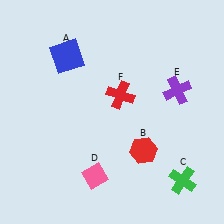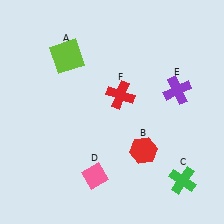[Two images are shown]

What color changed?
The square (A) changed from blue in Image 1 to lime in Image 2.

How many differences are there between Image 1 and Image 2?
There is 1 difference between the two images.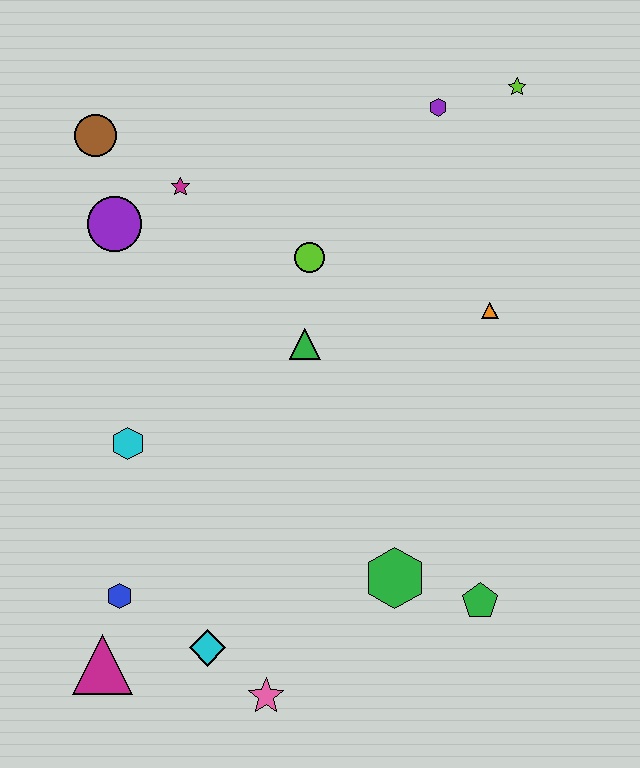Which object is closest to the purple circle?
The magenta star is closest to the purple circle.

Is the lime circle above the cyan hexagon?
Yes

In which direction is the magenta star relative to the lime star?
The magenta star is to the left of the lime star.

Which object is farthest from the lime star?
The magenta triangle is farthest from the lime star.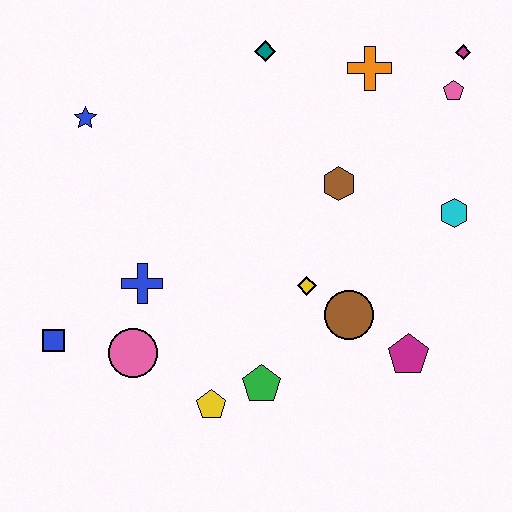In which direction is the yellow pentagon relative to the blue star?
The yellow pentagon is below the blue star.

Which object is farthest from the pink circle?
The magenta diamond is farthest from the pink circle.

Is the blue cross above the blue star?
No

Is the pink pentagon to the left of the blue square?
No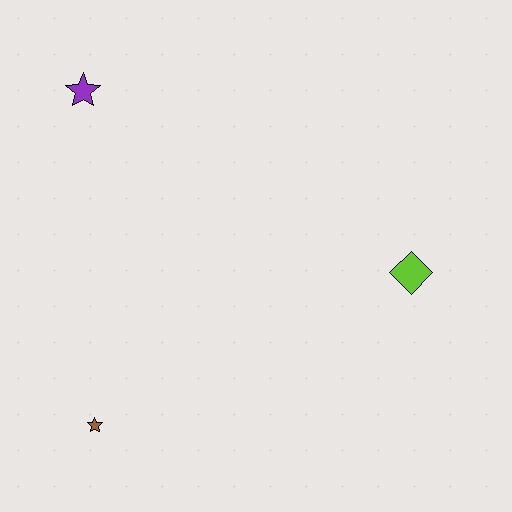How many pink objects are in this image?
There are no pink objects.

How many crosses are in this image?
There are no crosses.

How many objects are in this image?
There are 3 objects.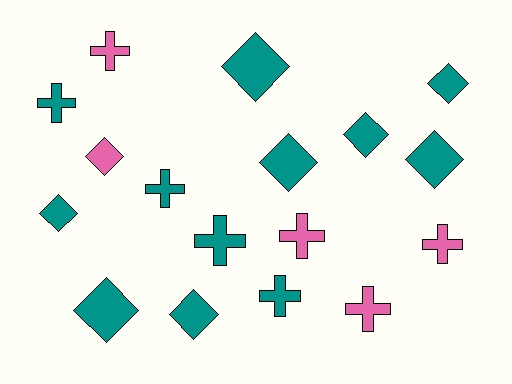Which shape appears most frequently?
Diamond, with 9 objects.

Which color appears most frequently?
Teal, with 12 objects.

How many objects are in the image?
There are 17 objects.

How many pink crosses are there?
There are 4 pink crosses.